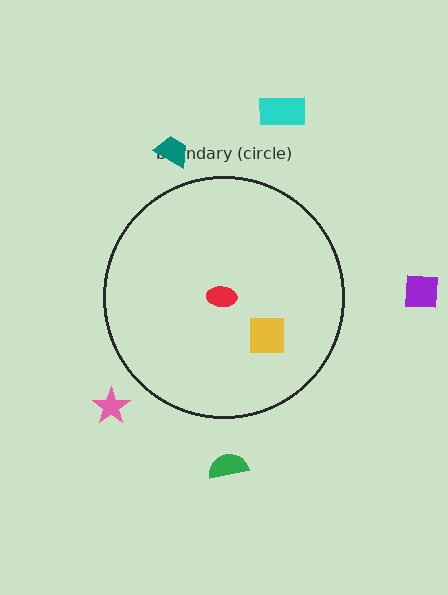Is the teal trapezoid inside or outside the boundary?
Outside.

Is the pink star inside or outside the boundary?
Outside.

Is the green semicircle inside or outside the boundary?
Outside.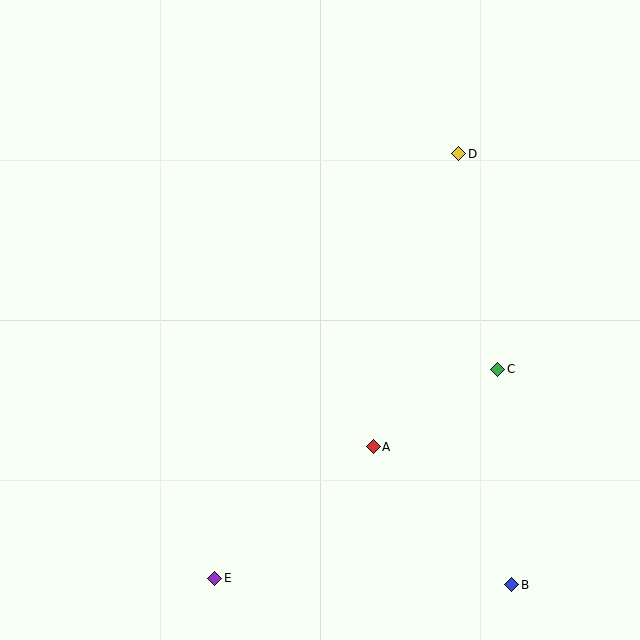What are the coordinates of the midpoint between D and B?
The midpoint between D and B is at (485, 369).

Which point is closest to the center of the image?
Point A at (373, 447) is closest to the center.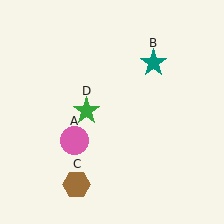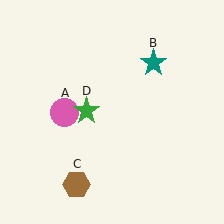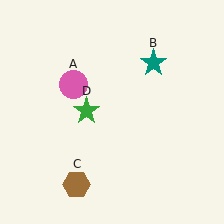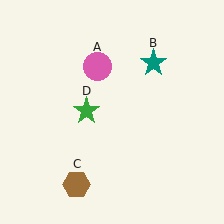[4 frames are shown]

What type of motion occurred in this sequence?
The pink circle (object A) rotated clockwise around the center of the scene.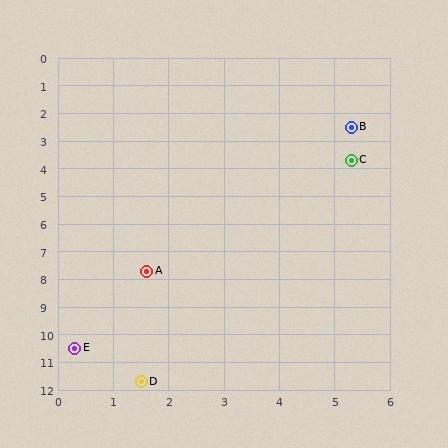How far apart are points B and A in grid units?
Points B and A are about 6.4 grid units apart.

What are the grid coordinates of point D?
Point D is at approximately (1.5, 11.7).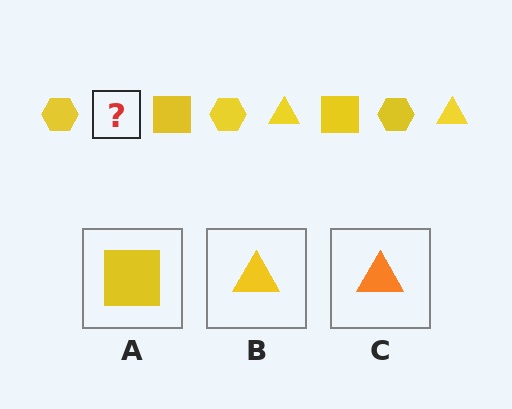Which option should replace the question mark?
Option B.